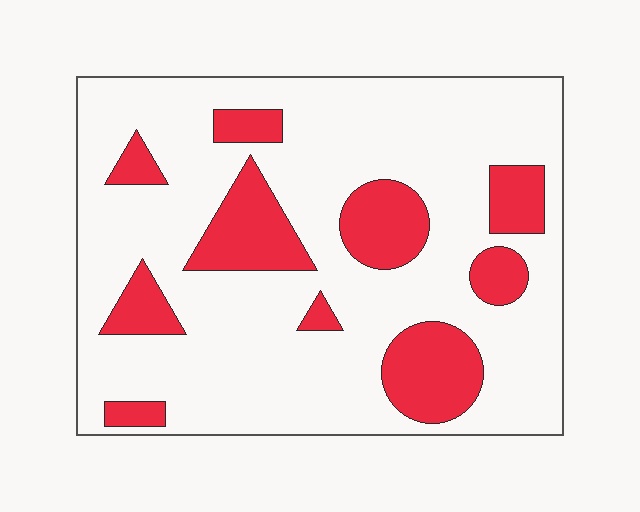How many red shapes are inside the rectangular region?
10.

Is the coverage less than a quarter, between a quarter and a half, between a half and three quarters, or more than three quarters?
Less than a quarter.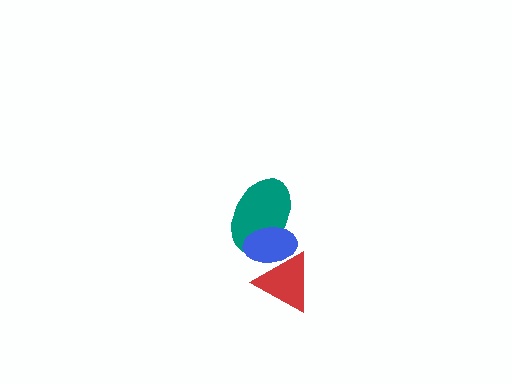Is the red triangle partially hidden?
No, no other shape covers it.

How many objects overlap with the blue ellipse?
2 objects overlap with the blue ellipse.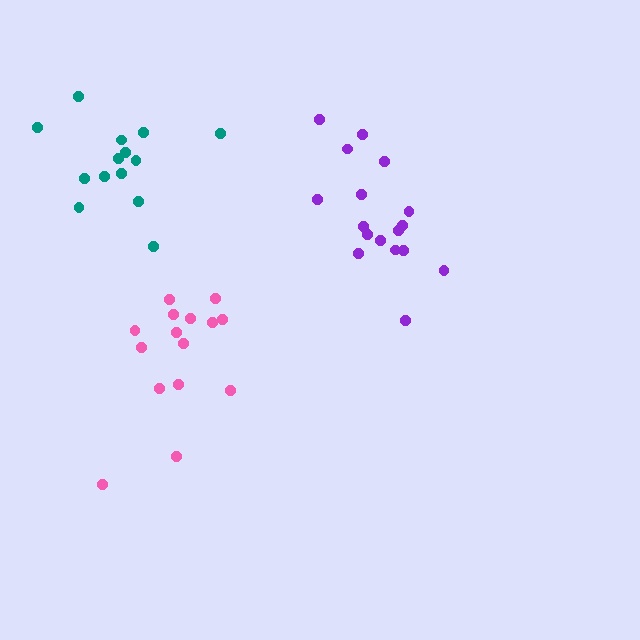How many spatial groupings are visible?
There are 3 spatial groupings.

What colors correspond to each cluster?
The clusters are colored: pink, teal, purple.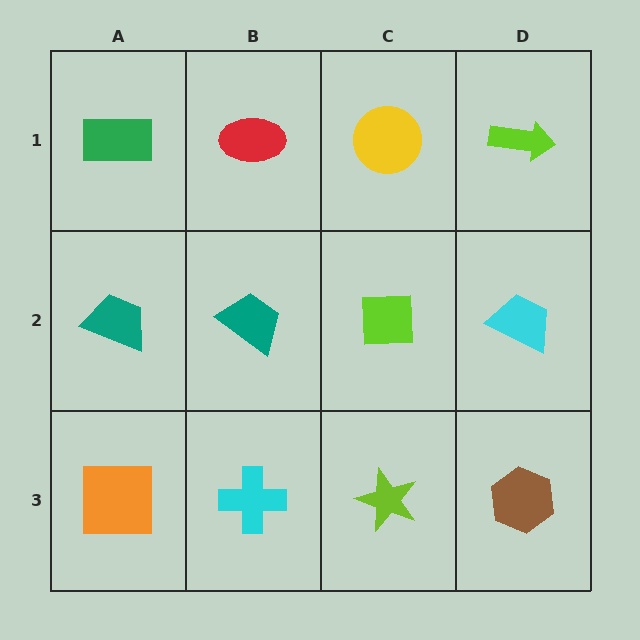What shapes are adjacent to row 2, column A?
A green rectangle (row 1, column A), an orange square (row 3, column A), a teal trapezoid (row 2, column B).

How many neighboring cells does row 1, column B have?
3.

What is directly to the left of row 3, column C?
A cyan cross.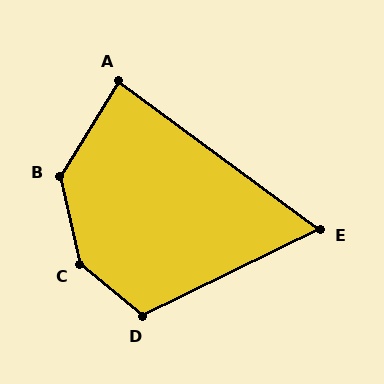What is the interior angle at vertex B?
Approximately 135 degrees (obtuse).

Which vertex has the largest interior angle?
C, at approximately 142 degrees.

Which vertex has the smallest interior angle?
E, at approximately 63 degrees.